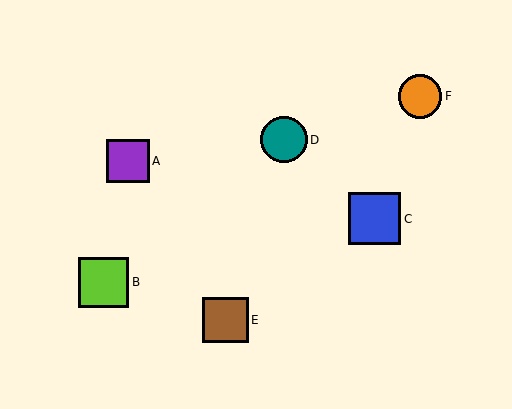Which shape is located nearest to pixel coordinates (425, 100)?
The orange circle (labeled F) at (420, 96) is nearest to that location.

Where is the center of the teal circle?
The center of the teal circle is at (284, 140).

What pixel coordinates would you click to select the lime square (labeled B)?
Click at (104, 282) to select the lime square B.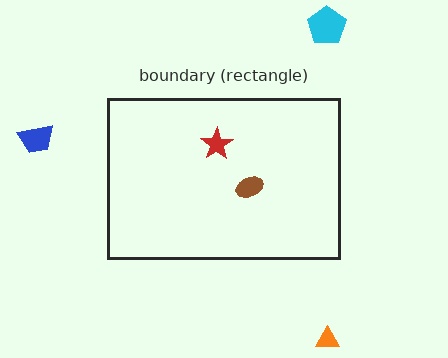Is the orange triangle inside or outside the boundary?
Outside.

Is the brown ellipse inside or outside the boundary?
Inside.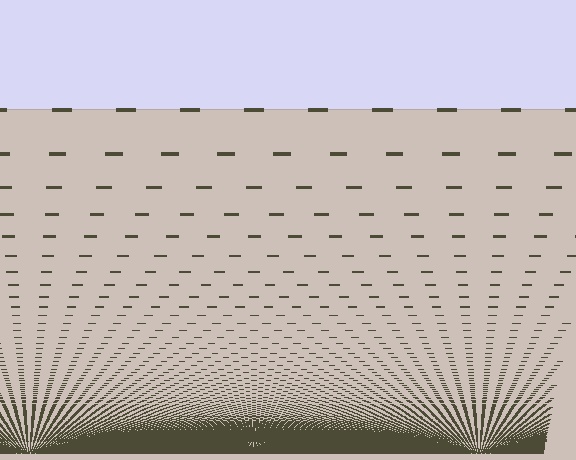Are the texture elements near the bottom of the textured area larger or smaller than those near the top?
Smaller. The gradient is inverted — elements near the bottom are smaller and denser.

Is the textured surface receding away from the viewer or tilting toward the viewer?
The surface appears to tilt toward the viewer. Texture elements get larger and sparser toward the top.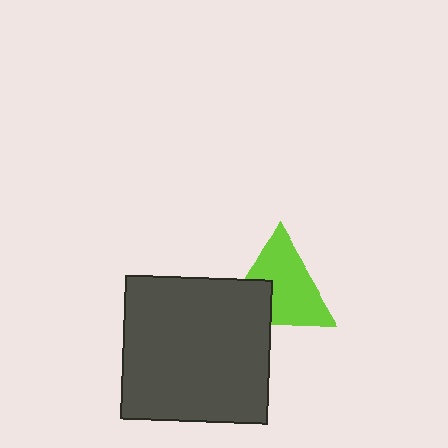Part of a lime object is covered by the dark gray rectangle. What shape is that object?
It is a triangle.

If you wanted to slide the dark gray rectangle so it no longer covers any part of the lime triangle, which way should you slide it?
Slide it toward the lower-left — that is the most direct way to separate the two shapes.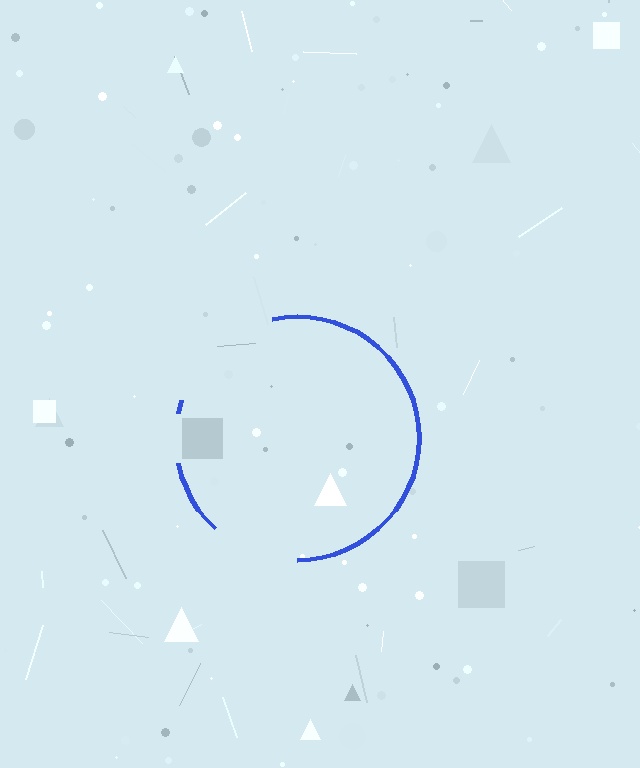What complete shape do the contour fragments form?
The contour fragments form a circle.